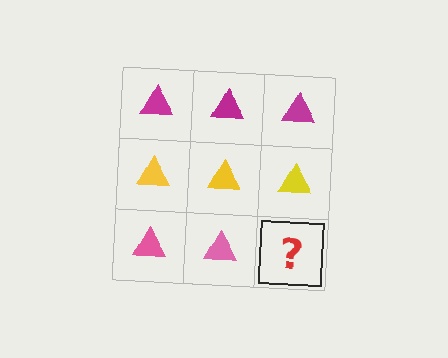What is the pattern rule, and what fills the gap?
The rule is that each row has a consistent color. The gap should be filled with a pink triangle.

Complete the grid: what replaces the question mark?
The question mark should be replaced with a pink triangle.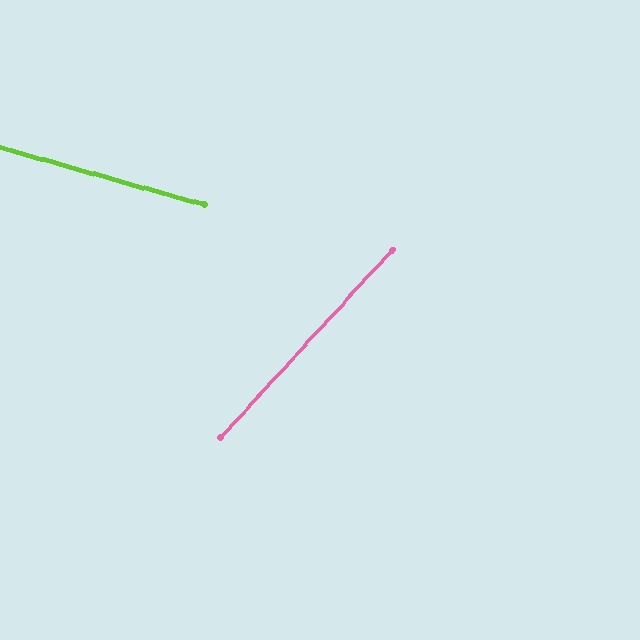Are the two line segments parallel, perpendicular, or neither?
Neither parallel nor perpendicular — they differ by about 63°.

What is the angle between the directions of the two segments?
Approximately 63 degrees.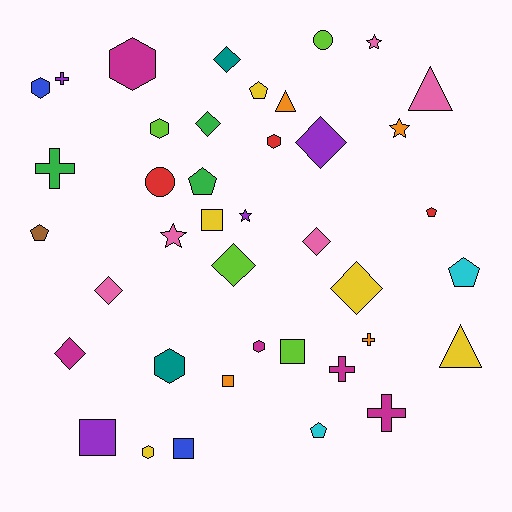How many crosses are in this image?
There are 5 crosses.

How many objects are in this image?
There are 40 objects.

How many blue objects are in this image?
There are 2 blue objects.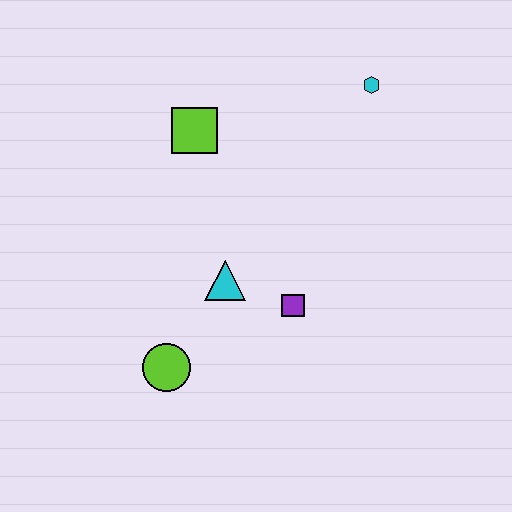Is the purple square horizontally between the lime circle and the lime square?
No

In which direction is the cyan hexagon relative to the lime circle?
The cyan hexagon is above the lime circle.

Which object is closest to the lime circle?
The cyan triangle is closest to the lime circle.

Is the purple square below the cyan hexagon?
Yes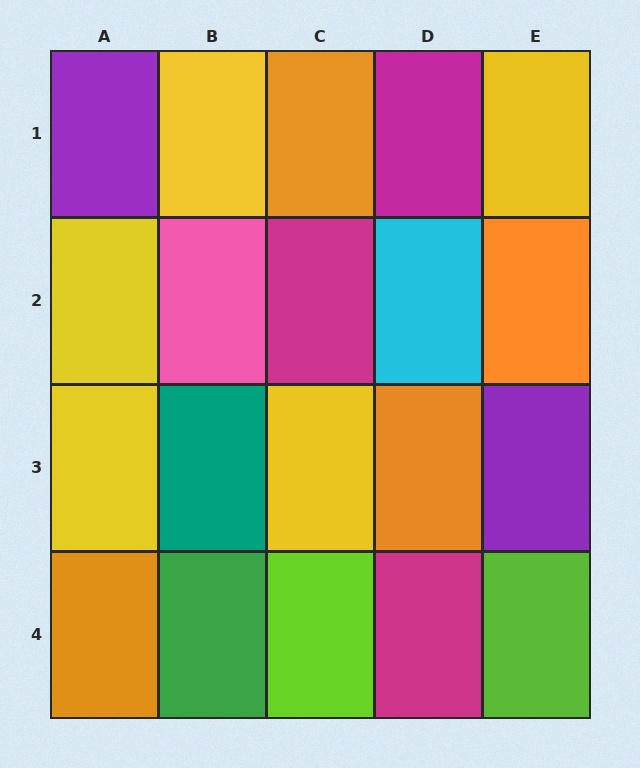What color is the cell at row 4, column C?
Lime.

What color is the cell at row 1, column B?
Yellow.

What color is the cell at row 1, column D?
Magenta.